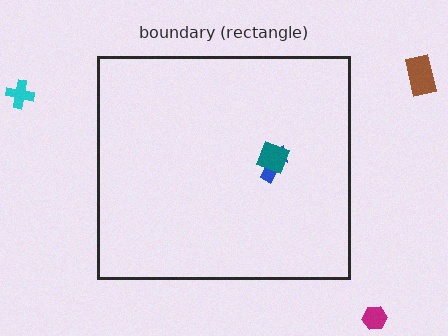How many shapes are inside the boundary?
2 inside, 3 outside.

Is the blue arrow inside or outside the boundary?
Inside.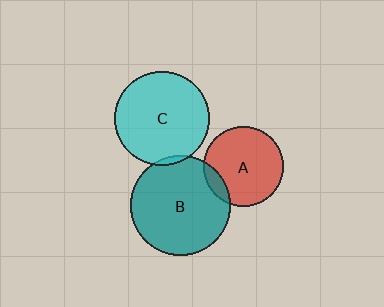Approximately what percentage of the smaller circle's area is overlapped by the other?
Approximately 5%.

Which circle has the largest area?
Circle B (teal).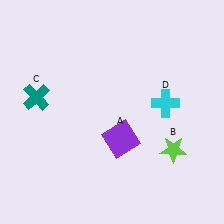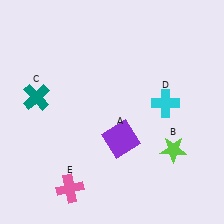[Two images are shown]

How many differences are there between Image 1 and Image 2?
There is 1 difference between the two images.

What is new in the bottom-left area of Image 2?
A pink cross (E) was added in the bottom-left area of Image 2.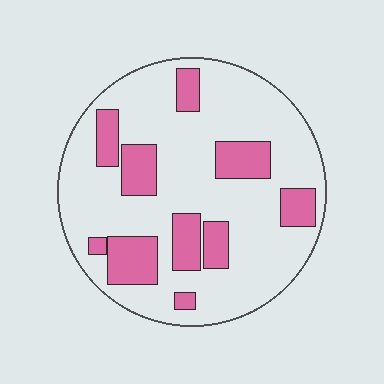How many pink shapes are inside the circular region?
10.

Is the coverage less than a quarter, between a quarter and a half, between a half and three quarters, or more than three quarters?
Less than a quarter.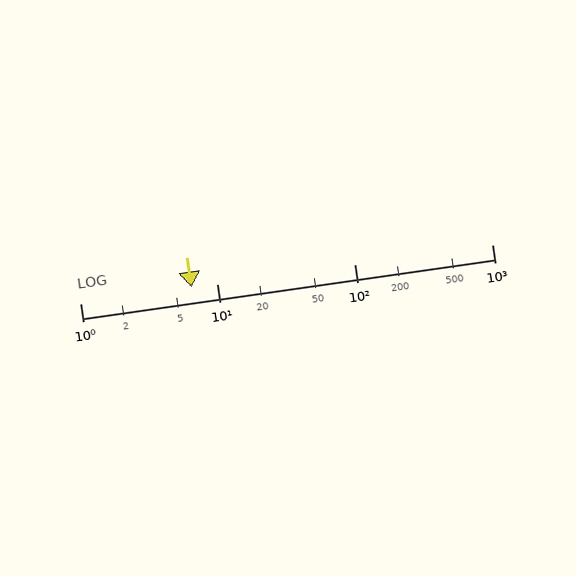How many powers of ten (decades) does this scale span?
The scale spans 3 decades, from 1 to 1000.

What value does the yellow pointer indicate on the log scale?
The pointer indicates approximately 6.5.